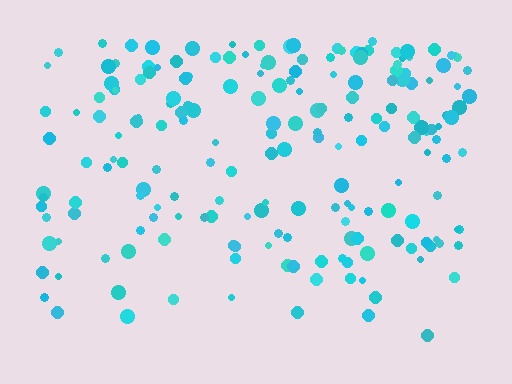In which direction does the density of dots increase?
From bottom to top, with the top side densest.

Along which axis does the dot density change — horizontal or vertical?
Vertical.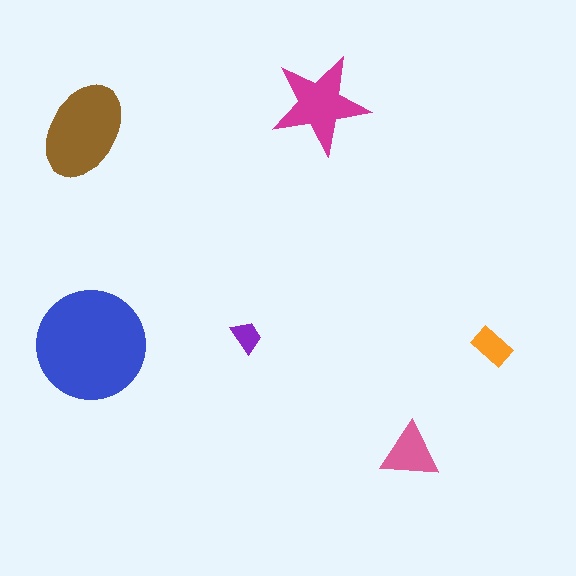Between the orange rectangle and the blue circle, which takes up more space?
The blue circle.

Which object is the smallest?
The purple trapezoid.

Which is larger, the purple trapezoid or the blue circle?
The blue circle.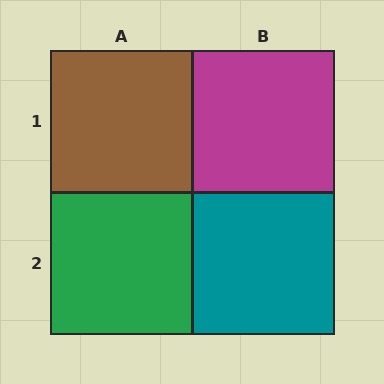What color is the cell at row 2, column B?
Teal.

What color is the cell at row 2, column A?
Green.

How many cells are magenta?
1 cell is magenta.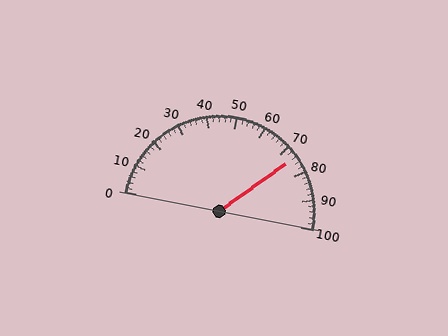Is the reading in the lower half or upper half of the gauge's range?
The reading is in the upper half of the range (0 to 100).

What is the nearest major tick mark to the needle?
The nearest major tick mark is 70.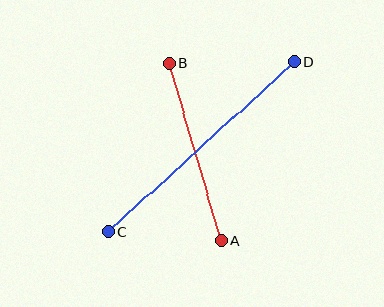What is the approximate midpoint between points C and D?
The midpoint is at approximately (201, 147) pixels.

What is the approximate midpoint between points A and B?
The midpoint is at approximately (195, 152) pixels.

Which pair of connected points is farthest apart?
Points C and D are farthest apart.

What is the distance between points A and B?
The distance is approximately 185 pixels.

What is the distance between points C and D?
The distance is approximately 252 pixels.